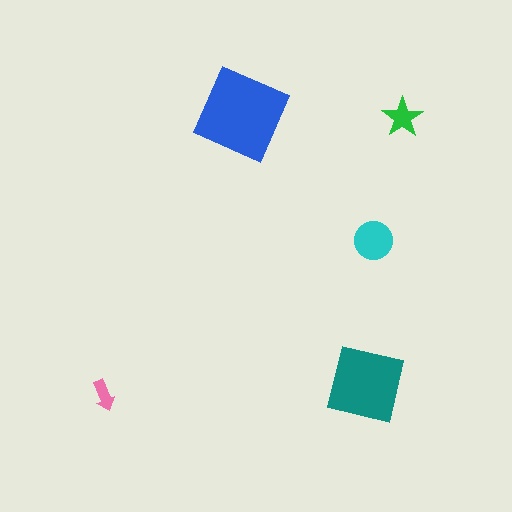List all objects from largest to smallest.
The blue square, the teal square, the cyan circle, the green star, the pink arrow.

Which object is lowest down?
The pink arrow is bottommost.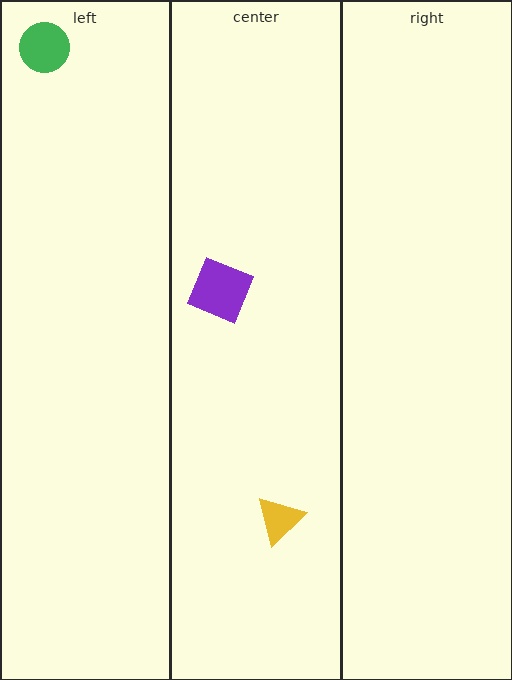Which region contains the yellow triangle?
The center region.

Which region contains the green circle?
The left region.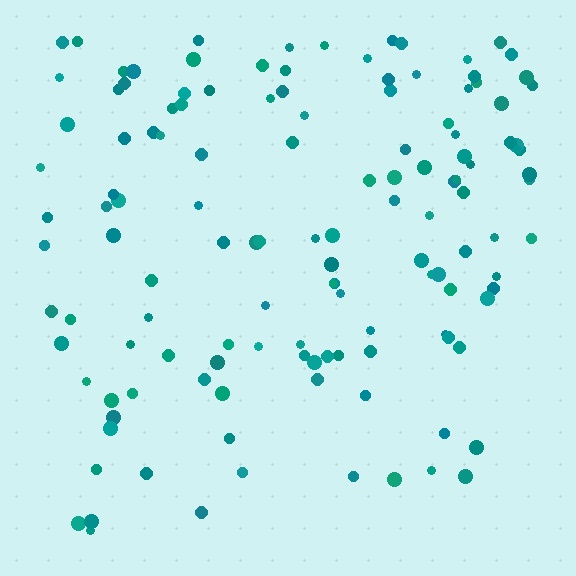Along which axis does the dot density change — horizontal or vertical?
Vertical.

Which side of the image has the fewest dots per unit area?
The bottom.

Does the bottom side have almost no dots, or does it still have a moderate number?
Still a moderate number, just noticeably fewer than the top.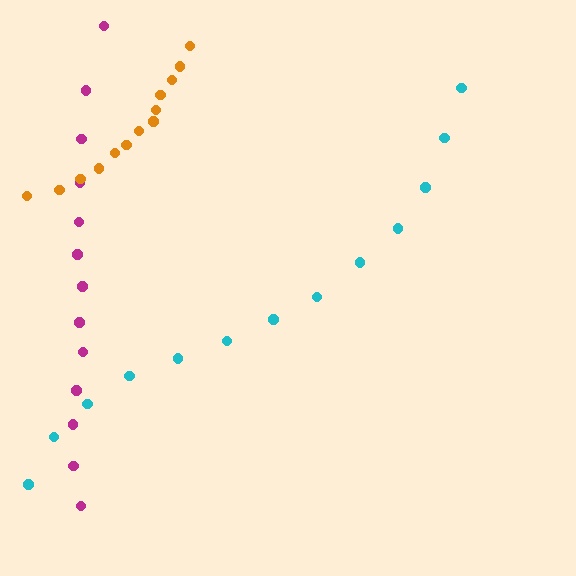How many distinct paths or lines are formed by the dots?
There are 3 distinct paths.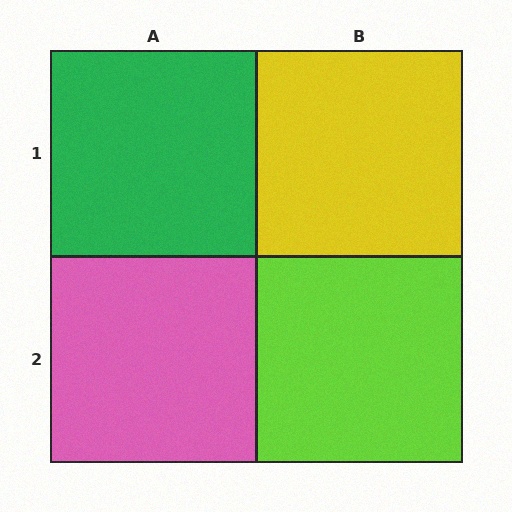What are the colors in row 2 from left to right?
Pink, lime.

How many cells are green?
1 cell is green.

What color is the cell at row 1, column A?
Green.